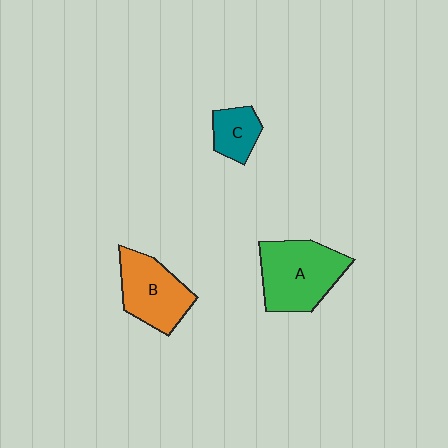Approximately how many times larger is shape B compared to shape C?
Approximately 1.9 times.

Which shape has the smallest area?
Shape C (teal).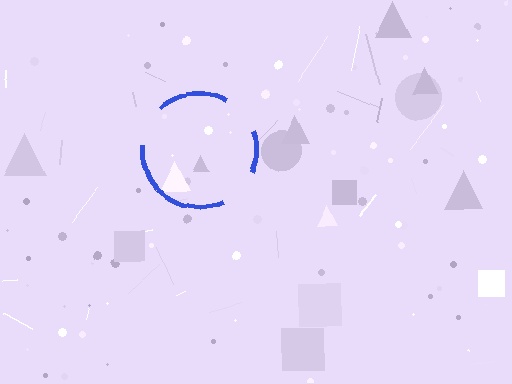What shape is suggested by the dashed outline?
The dashed outline suggests a circle.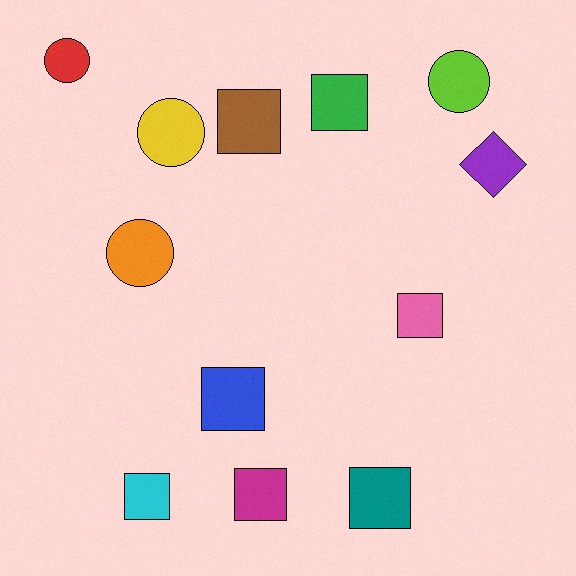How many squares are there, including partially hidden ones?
There are 7 squares.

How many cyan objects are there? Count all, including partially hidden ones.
There is 1 cyan object.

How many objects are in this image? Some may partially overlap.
There are 12 objects.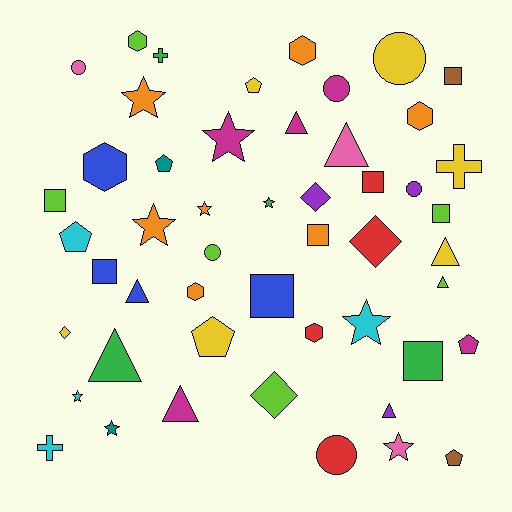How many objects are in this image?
There are 50 objects.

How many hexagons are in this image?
There are 6 hexagons.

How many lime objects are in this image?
There are 6 lime objects.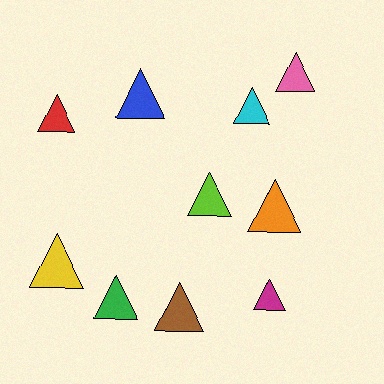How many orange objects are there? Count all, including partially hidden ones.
There is 1 orange object.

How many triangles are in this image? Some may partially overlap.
There are 10 triangles.